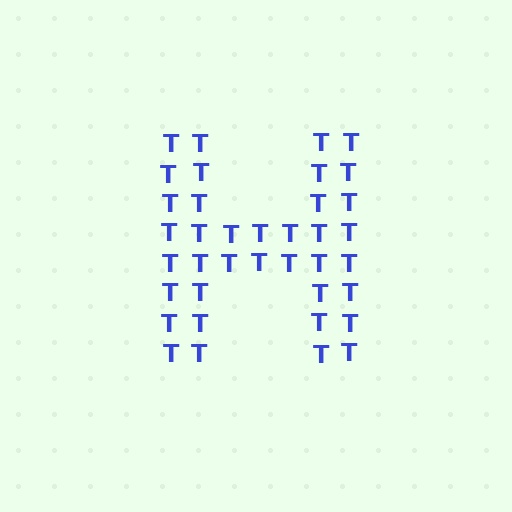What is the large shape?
The large shape is the letter H.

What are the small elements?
The small elements are letter T's.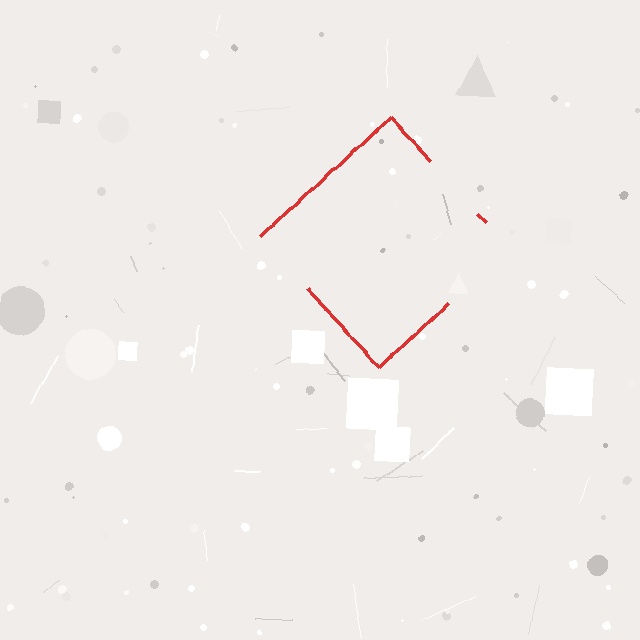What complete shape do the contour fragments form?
The contour fragments form a diamond.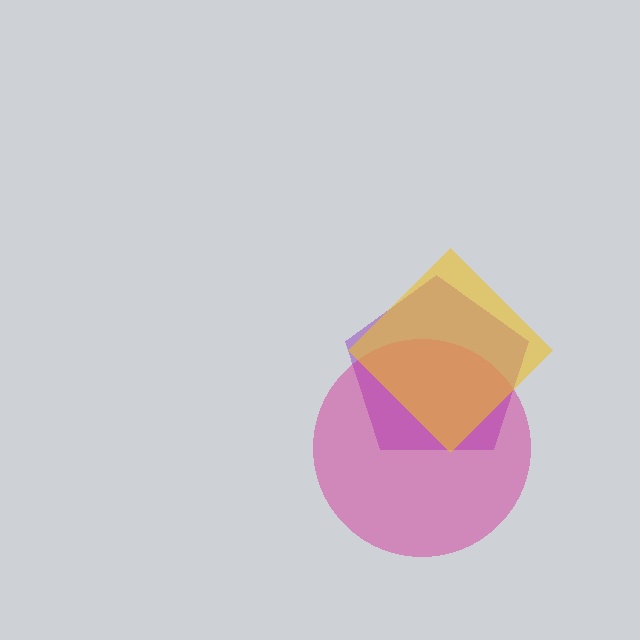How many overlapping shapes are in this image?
There are 3 overlapping shapes in the image.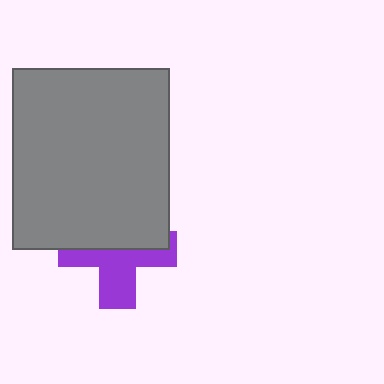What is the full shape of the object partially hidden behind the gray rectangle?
The partially hidden object is a purple cross.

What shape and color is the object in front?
The object in front is a gray rectangle.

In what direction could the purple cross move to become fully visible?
The purple cross could move down. That would shift it out from behind the gray rectangle entirely.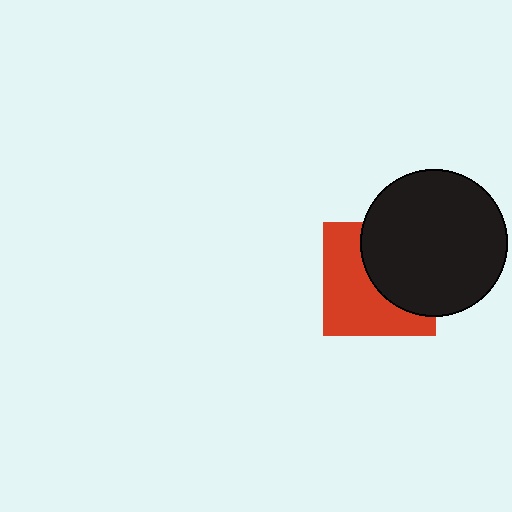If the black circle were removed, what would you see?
You would see the complete red square.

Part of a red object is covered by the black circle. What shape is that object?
It is a square.